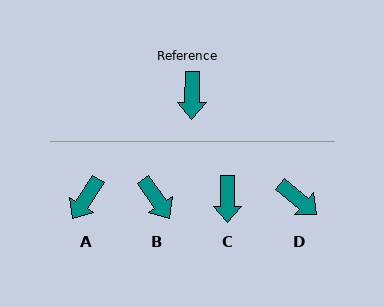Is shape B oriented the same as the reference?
No, it is off by about 35 degrees.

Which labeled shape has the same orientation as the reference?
C.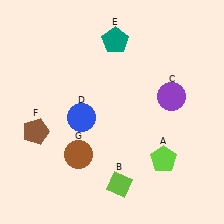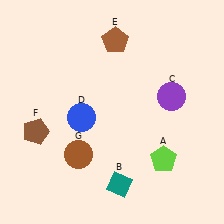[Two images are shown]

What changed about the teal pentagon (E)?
In Image 1, E is teal. In Image 2, it changed to brown.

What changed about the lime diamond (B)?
In Image 1, B is lime. In Image 2, it changed to teal.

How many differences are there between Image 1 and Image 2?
There are 2 differences between the two images.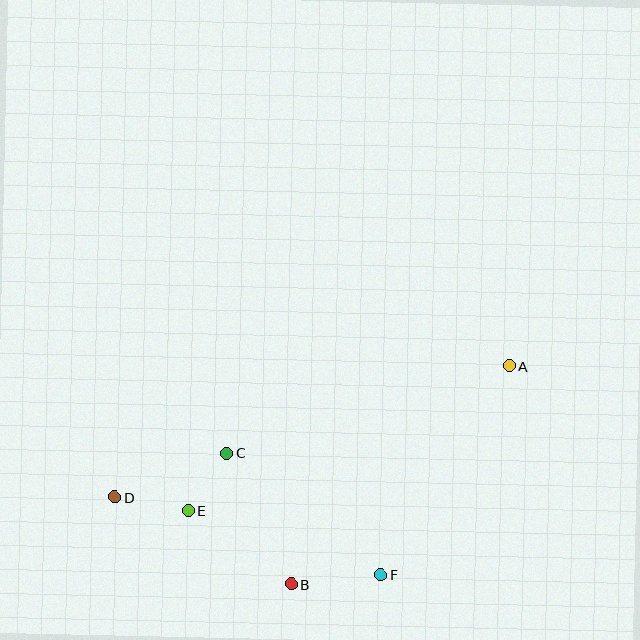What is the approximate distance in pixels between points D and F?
The distance between D and F is approximately 277 pixels.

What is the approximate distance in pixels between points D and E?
The distance between D and E is approximately 75 pixels.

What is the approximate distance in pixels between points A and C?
The distance between A and C is approximately 296 pixels.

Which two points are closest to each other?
Points C and E are closest to each other.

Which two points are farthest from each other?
Points A and D are farthest from each other.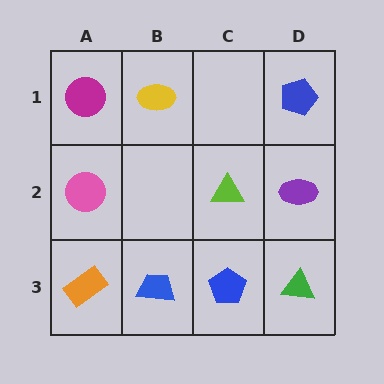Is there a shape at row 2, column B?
No, that cell is empty.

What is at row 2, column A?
A pink circle.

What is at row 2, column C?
A lime triangle.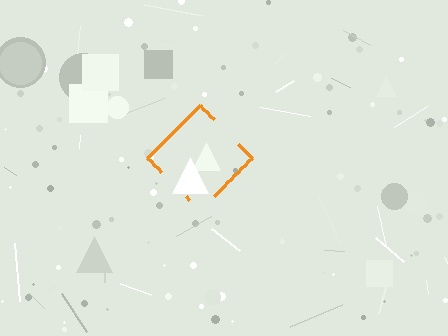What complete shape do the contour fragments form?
The contour fragments form a diamond.